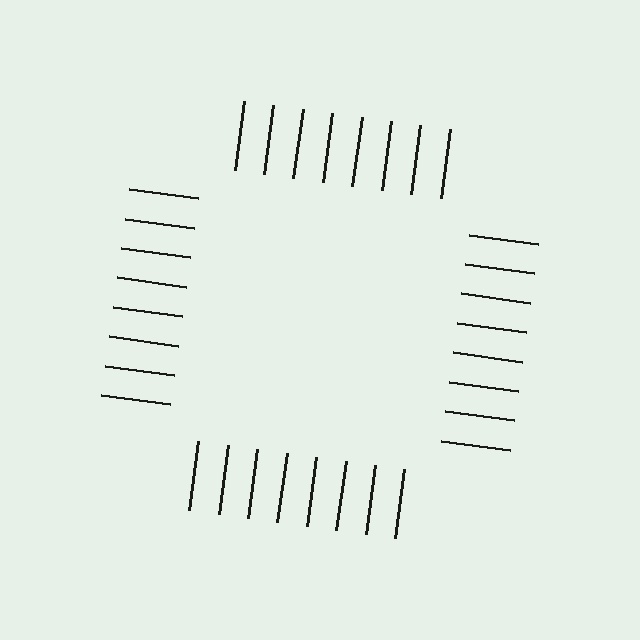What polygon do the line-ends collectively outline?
An illusory square — the line segments terminate on its edges but no continuous stroke is drawn.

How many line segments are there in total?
32 — 8 along each of the 4 edges.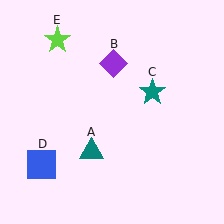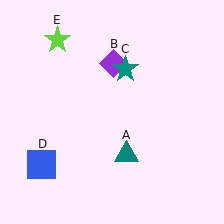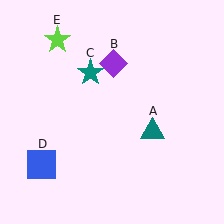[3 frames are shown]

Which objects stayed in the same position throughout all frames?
Purple diamond (object B) and blue square (object D) and lime star (object E) remained stationary.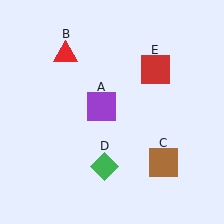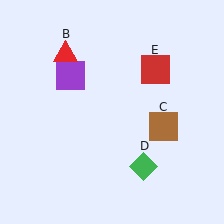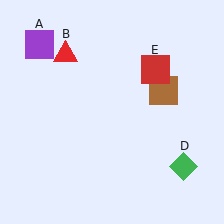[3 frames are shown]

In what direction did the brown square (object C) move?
The brown square (object C) moved up.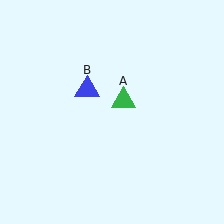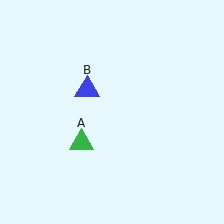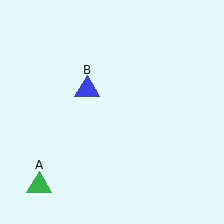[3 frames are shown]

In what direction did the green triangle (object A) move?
The green triangle (object A) moved down and to the left.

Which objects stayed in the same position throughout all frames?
Blue triangle (object B) remained stationary.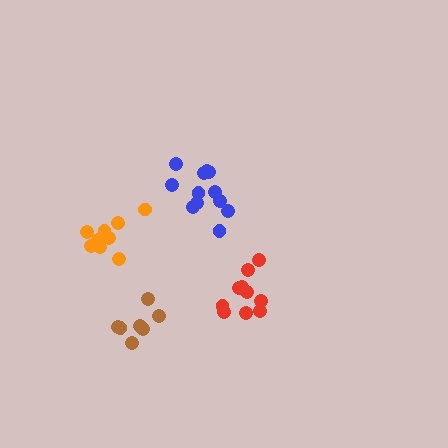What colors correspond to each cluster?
The clusters are colored: red, brown, orange, blue.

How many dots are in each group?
Group 1: 10 dots, Group 2: 7 dots, Group 3: 9 dots, Group 4: 12 dots (38 total).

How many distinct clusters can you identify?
There are 4 distinct clusters.